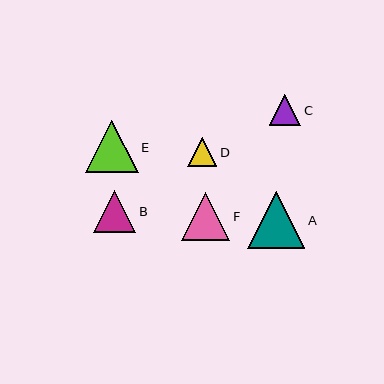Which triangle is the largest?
Triangle A is the largest with a size of approximately 57 pixels.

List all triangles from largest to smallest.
From largest to smallest: A, E, F, B, C, D.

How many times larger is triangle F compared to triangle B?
Triangle F is approximately 1.1 times the size of triangle B.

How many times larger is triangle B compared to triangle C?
Triangle B is approximately 1.3 times the size of triangle C.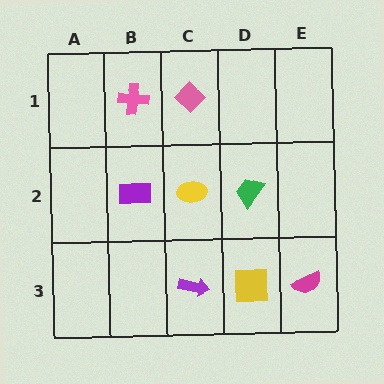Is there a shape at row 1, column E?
No, that cell is empty.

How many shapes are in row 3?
3 shapes.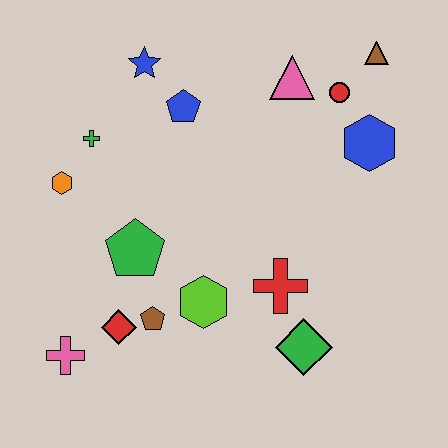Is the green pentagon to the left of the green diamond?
Yes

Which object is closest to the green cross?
The orange hexagon is closest to the green cross.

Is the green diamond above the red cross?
No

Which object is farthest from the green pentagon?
The brown triangle is farthest from the green pentagon.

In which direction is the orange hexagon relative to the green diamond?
The orange hexagon is to the left of the green diamond.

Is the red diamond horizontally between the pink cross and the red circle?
Yes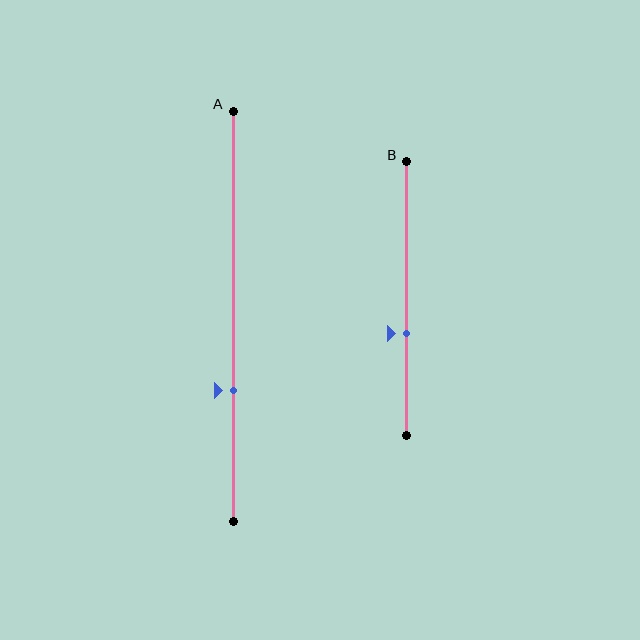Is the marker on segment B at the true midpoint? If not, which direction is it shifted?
No, the marker on segment B is shifted downward by about 13% of the segment length.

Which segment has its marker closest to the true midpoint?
Segment B has its marker closest to the true midpoint.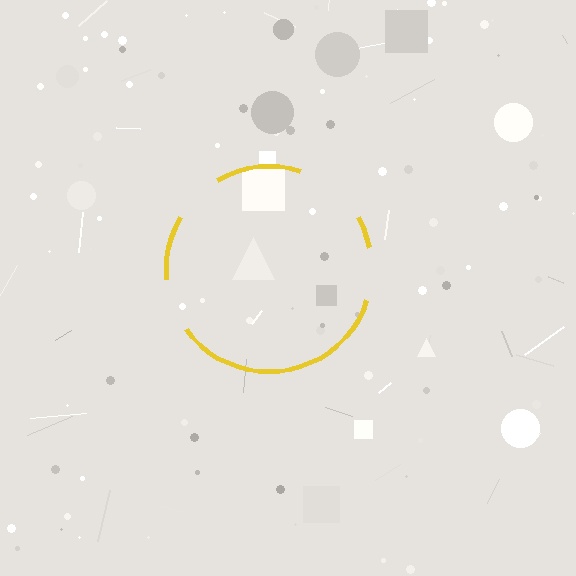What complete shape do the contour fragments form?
The contour fragments form a circle.